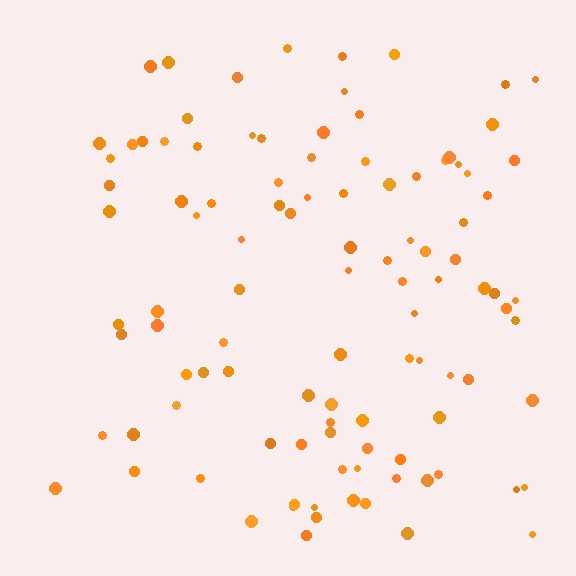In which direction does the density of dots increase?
From left to right, with the right side densest.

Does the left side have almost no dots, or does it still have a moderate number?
Still a moderate number, just noticeably fewer than the right.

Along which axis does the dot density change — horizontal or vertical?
Horizontal.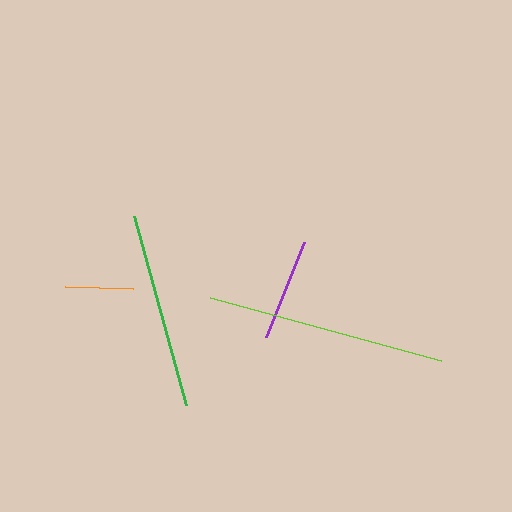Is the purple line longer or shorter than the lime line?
The lime line is longer than the purple line.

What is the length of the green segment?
The green segment is approximately 196 pixels long.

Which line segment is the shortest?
The orange line is the shortest at approximately 69 pixels.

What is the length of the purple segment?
The purple segment is approximately 102 pixels long.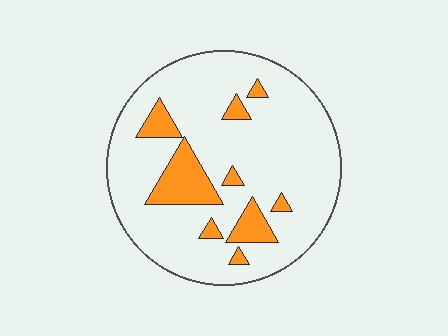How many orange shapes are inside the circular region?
9.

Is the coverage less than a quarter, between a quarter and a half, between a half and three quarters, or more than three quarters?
Less than a quarter.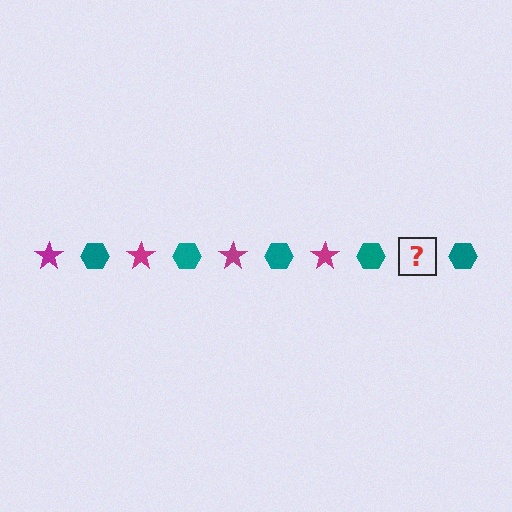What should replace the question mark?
The question mark should be replaced with a magenta star.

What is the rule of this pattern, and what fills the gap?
The rule is that the pattern alternates between magenta star and teal hexagon. The gap should be filled with a magenta star.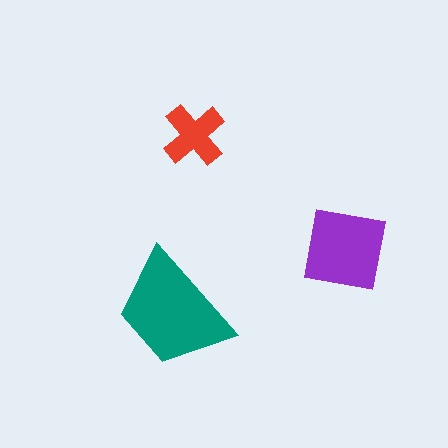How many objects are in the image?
There are 3 objects in the image.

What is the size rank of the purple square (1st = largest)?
2nd.